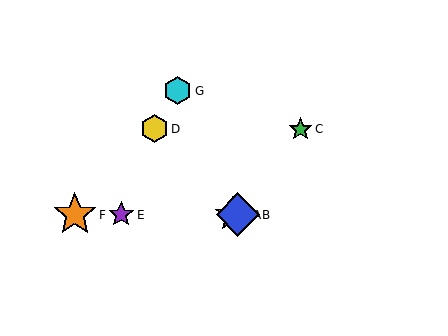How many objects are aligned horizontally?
4 objects (A, B, E, F) are aligned horizontally.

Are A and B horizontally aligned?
Yes, both are at y≈215.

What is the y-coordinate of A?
Object A is at y≈215.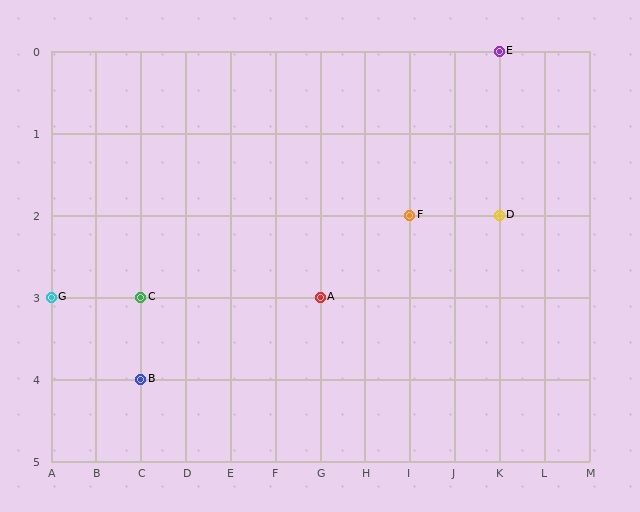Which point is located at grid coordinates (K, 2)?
Point D is at (K, 2).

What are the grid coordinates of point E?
Point E is at grid coordinates (K, 0).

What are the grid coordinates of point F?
Point F is at grid coordinates (I, 2).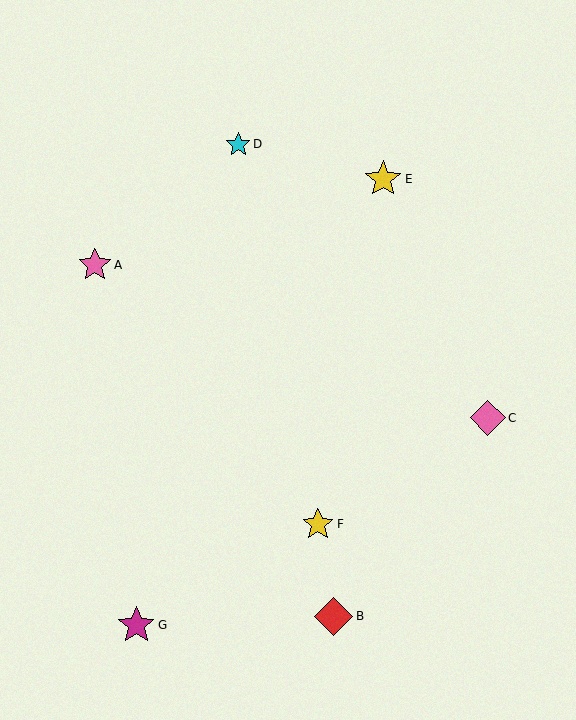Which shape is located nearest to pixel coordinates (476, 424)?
The pink diamond (labeled C) at (488, 418) is nearest to that location.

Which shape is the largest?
The red diamond (labeled B) is the largest.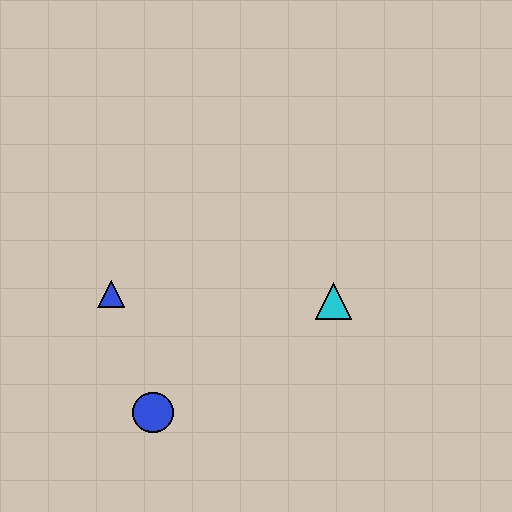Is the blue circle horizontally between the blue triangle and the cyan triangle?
Yes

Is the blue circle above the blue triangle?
No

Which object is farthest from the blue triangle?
The cyan triangle is farthest from the blue triangle.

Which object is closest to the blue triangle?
The blue circle is closest to the blue triangle.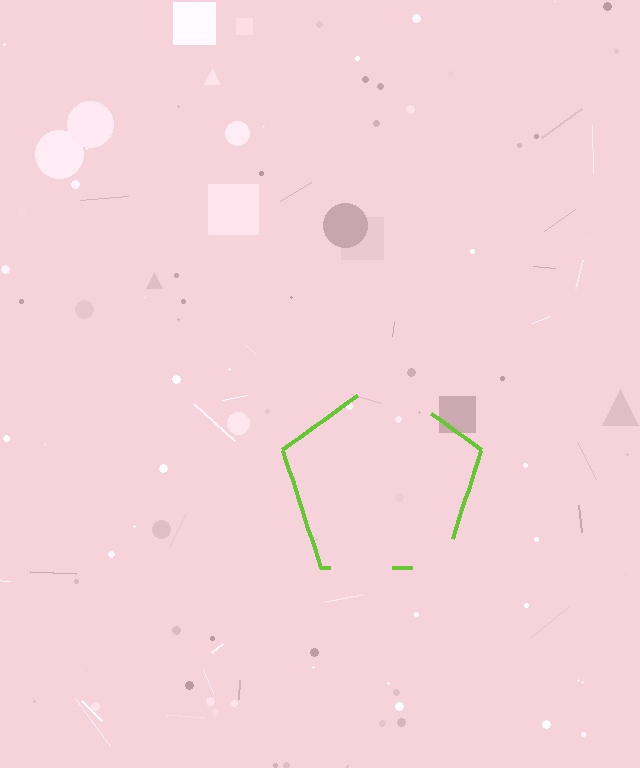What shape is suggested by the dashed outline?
The dashed outline suggests a pentagon.